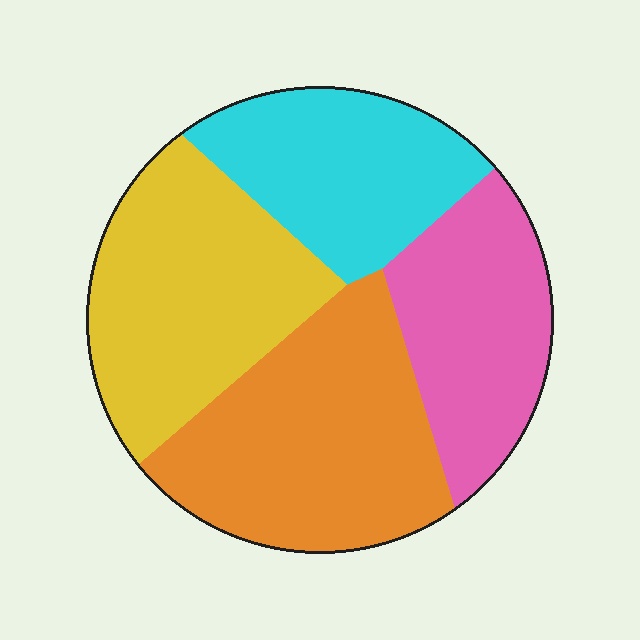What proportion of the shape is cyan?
Cyan takes up about one fifth (1/5) of the shape.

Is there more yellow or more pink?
Yellow.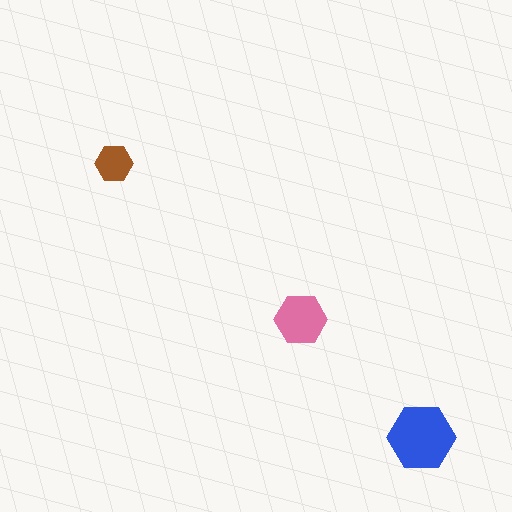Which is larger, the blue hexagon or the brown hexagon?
The blue one.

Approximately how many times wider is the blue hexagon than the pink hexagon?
About 1.5 times wider.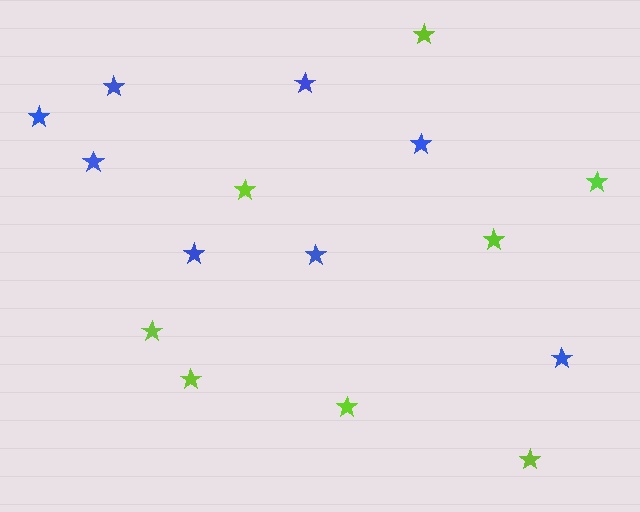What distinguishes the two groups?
There are 2 groups: one group of blue stars (8) and one group of lime stars (8).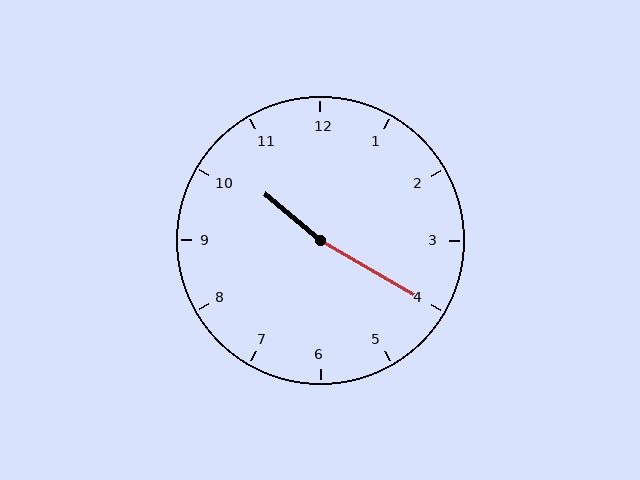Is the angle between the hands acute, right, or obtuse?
It is obtuse.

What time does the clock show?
10:20.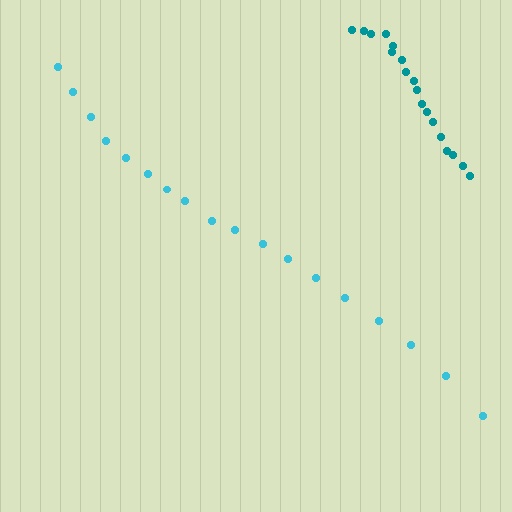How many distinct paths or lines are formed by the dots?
There are 2 distinct paths.